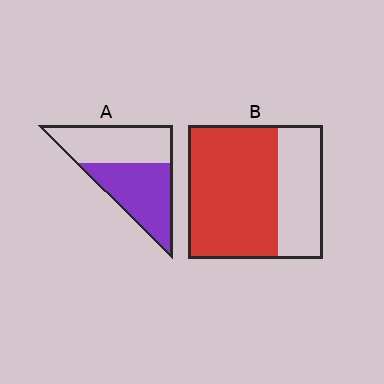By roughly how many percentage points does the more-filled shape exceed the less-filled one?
By roughly 15 percentage points (B over A).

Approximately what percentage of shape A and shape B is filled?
A is approximately 50% and B is approximately 65%.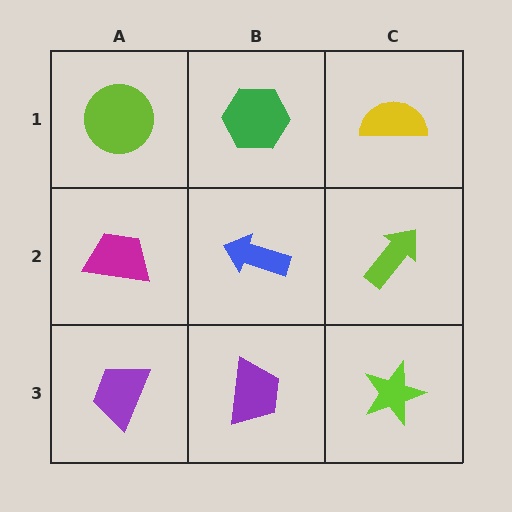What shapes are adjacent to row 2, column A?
A lime circle (row 1, column A), a purple trapezoid (row 3, column A), a blue arrow (row 2, column B).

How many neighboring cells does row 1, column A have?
2.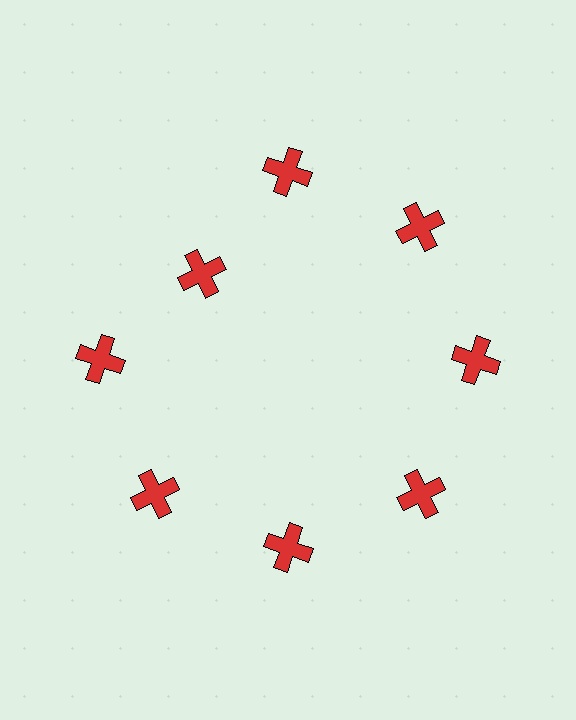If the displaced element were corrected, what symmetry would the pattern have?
It would have 8-fold rotational symmetry — the pattern would map onto itself every 45 degrees.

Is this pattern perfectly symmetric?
No. The 8 red crosses are arranged in a ring, but one element near the 10 o'clock position is pulled inward toward the center, breaking the 8-fold rotational symmetry.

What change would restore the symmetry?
The symmetry would be restored by moving it outward, back onto the ring so that all 8 crosses sit at equal angles and equal distance from the center.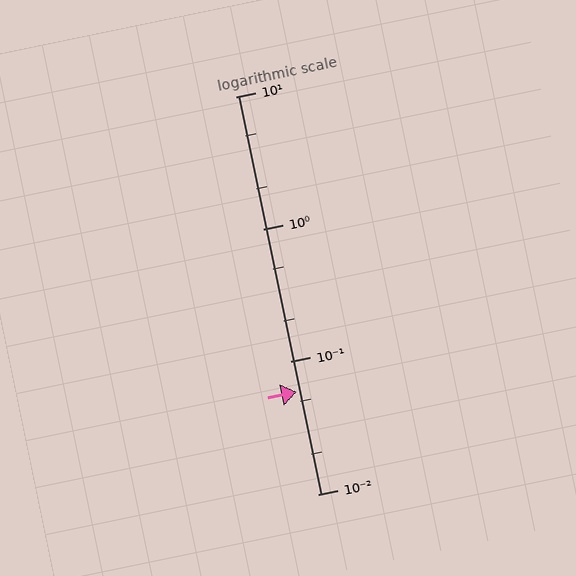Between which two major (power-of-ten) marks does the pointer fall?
The pointer is between 0.01 and 0.1.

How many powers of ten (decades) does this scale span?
The scale spans 3 decades, from 0.01 to 10.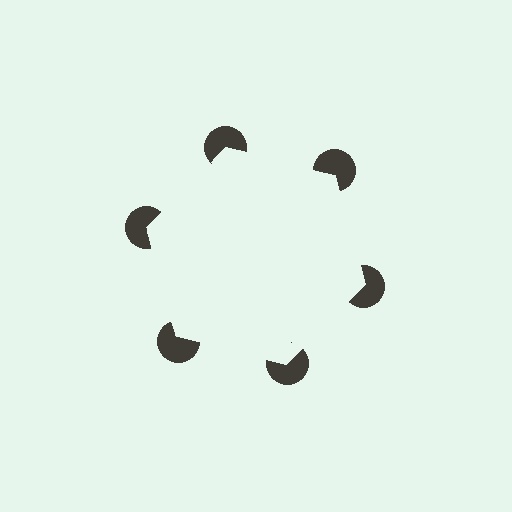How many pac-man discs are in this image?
There are 6 — one at each vertex of the illusory hexagon.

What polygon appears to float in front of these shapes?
An illusory hexagon — its edges are inferred from the aligned wedge cuts in the pac-man discs, not physically drawn.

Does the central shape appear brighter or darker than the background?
It typically appears slightly brighter than the background, even though no actual brightness change is drawn.